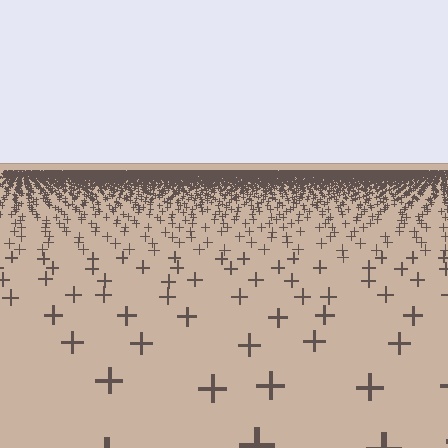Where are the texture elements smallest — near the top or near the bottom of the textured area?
Near the top.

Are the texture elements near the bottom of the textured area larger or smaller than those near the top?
Larger. Near the bottom, elements are closer to the viewer and appear at a bigger on-screen size.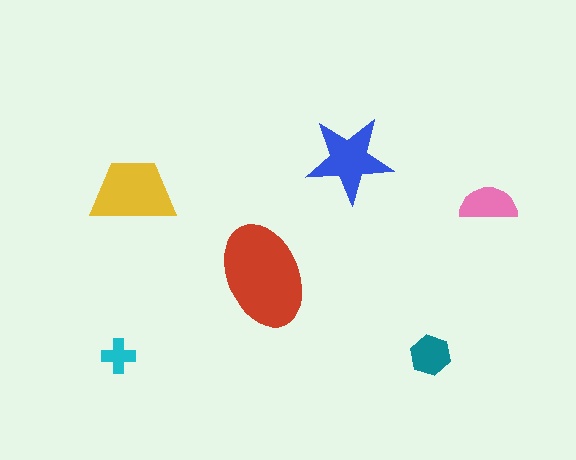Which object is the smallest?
The cyan cross.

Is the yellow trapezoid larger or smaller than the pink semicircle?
Larger.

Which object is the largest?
The red ellipse.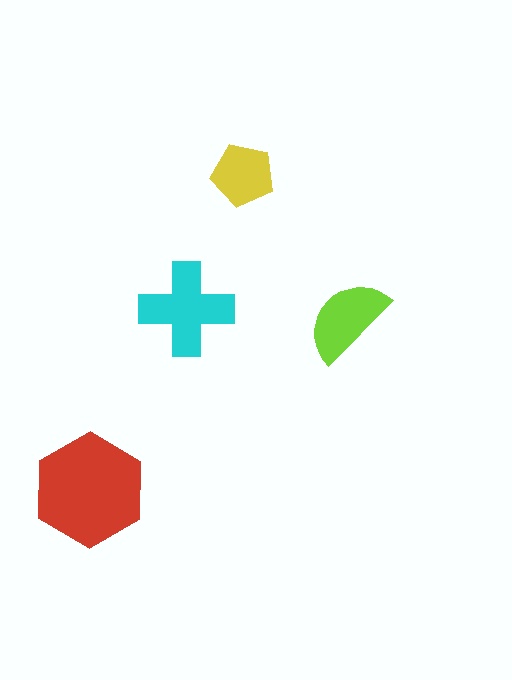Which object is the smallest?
The yellow pentagon.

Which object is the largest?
The red hexagon.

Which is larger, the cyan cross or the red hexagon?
The red hexagon.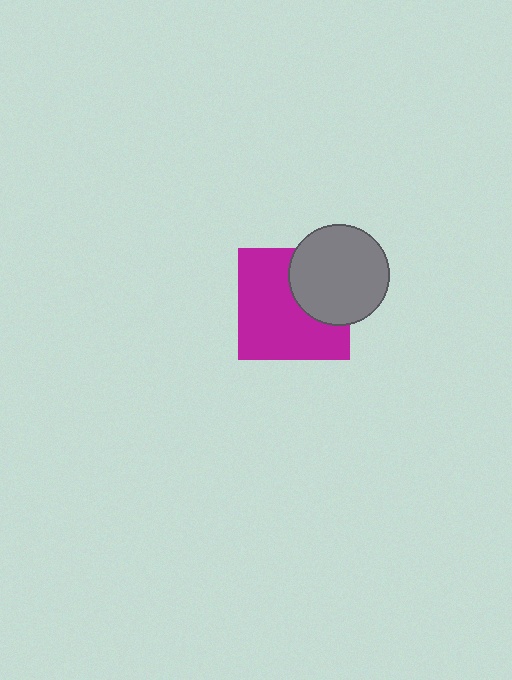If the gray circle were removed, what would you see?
You would see the complete magenta square.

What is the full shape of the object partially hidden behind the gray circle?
The partially hidden object is a magenta square.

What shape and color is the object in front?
The object in front is a gray circle.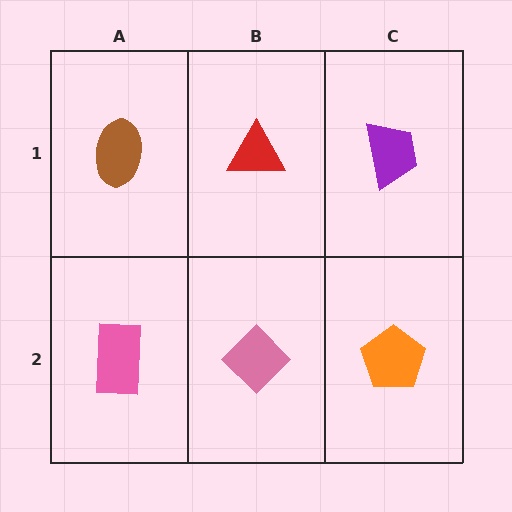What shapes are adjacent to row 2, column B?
A red triangle (row 1, column B), a pink rectangle (row 2, column A), an orange pentagon (row 2, column C).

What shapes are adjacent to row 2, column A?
A brown ellipse (row 1, column A), a pink diamond (row 2, column B).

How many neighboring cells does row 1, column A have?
2.